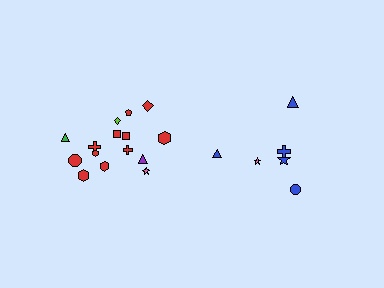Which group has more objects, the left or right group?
The left group.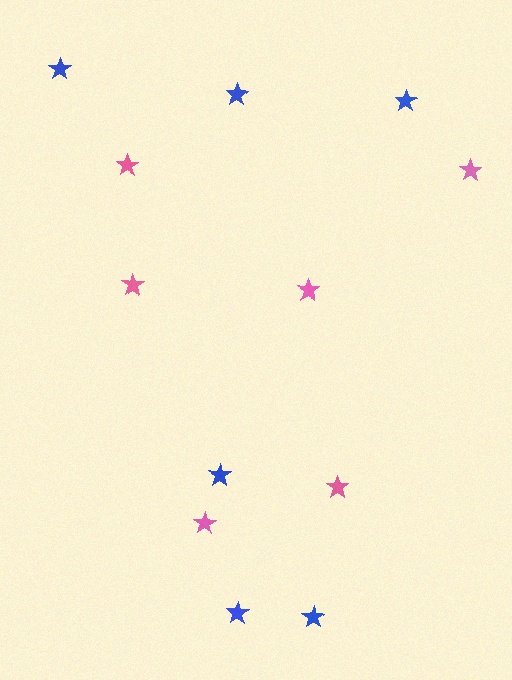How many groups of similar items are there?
There are 2 groups: one group of pink stars (6) and one group of blue stars (6).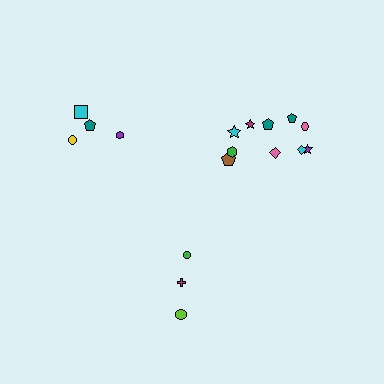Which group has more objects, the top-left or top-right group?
The top-right group.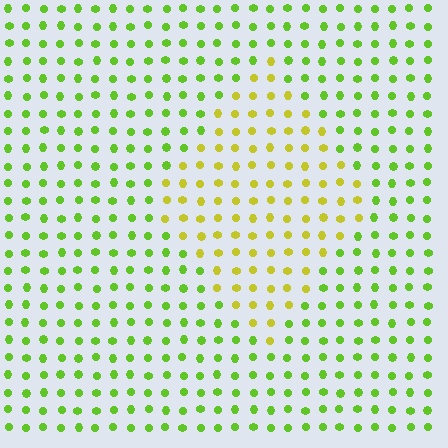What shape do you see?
I see a diamond.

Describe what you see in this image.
The image is filled with small lime elements in a uniform arrangement. A diamond-shaped region is visible where the elements are tinted to a slightly different hue, forming a subtle color boundary.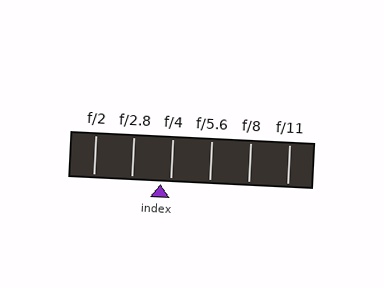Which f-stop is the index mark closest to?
The index mark is closest to f/4.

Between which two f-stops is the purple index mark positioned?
The index mark is between f/2.8 and f/4.